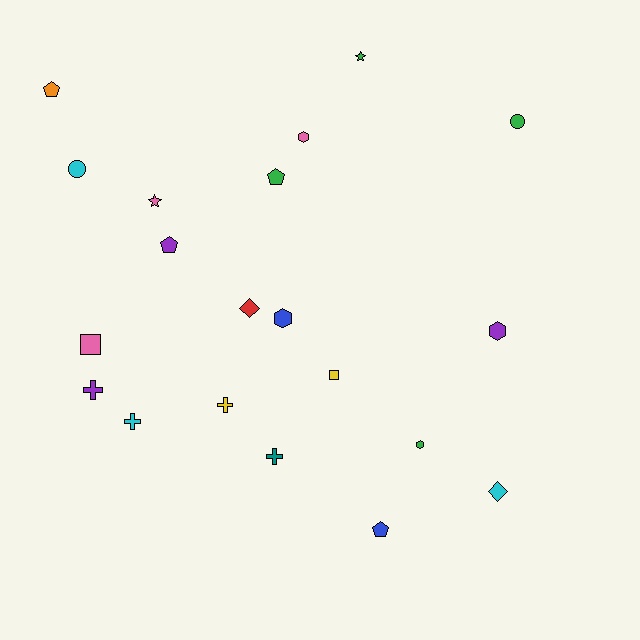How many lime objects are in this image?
There are no lime objects.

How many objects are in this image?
There are 20 objects.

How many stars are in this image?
There are 2 stars.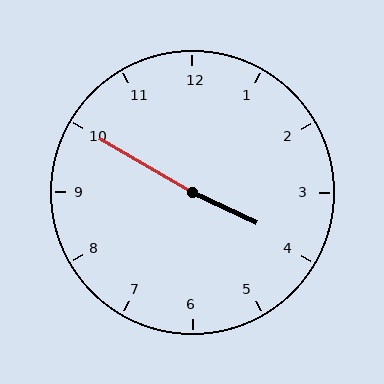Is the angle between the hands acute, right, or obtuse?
It is obtuse.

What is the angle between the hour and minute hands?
Approximately 175 degrees.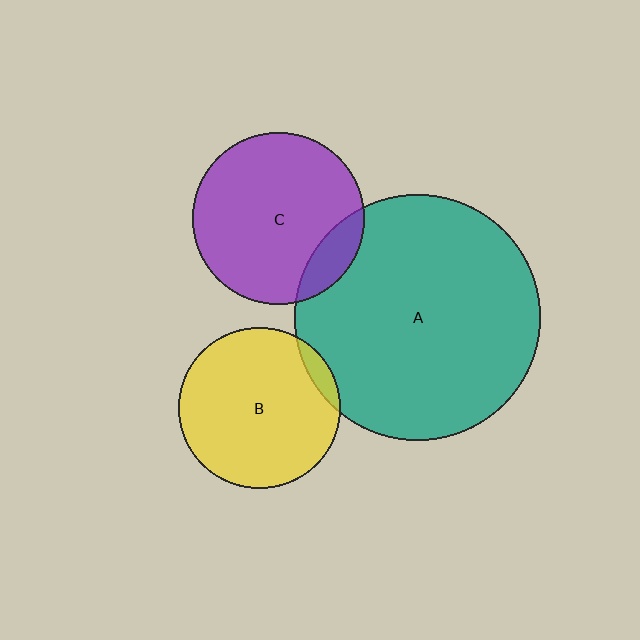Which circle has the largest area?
Circle A (teal).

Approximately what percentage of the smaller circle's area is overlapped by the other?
Approximately 5%.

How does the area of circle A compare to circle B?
Approximately 2.3 times.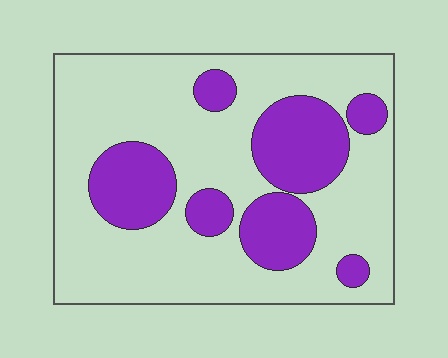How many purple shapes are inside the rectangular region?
7.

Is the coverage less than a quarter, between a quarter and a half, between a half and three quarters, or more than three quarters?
Between a quarter and a half.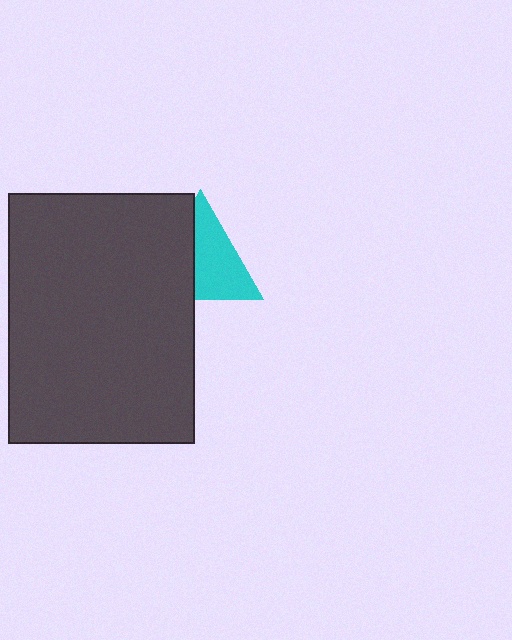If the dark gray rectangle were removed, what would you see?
You would see the complete cyan triangle.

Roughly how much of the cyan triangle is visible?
About half of it is visible (roughly 58%).